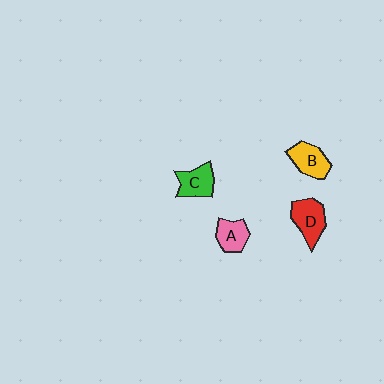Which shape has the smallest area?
Shape A (pink).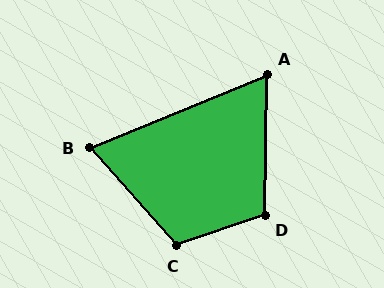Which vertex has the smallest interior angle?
A, at approximately 67 degrees.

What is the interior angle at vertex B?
Approximately 71 degrees (acute).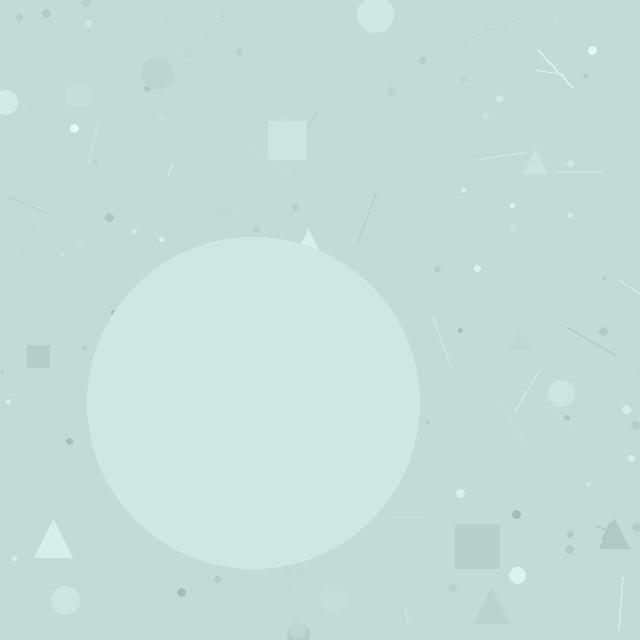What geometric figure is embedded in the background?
A circle is embedded in the background.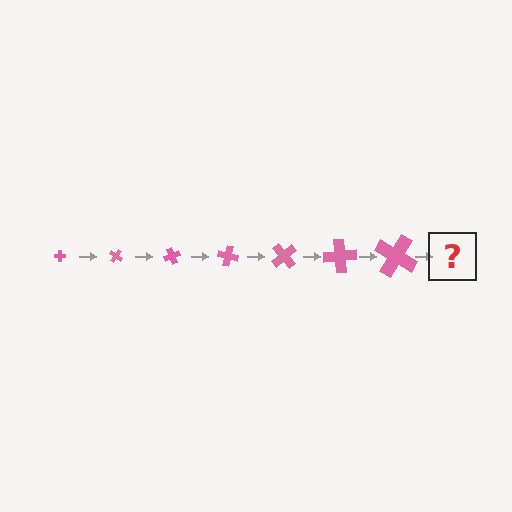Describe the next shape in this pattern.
It should be a cross, larger than the previous one and rotated 245 degrees from the start.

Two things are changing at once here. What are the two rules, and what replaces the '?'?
The two rules are that the cross grows larger each step and it rotates 35 degrees each step. The '?' should be a cross, larger than the previous one and rotated 245 degrees from the start.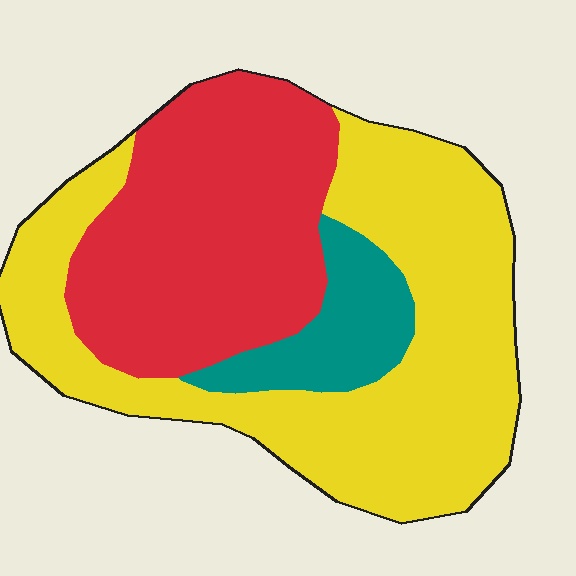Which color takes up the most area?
Yellow, at roughly 50%.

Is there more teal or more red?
Red.